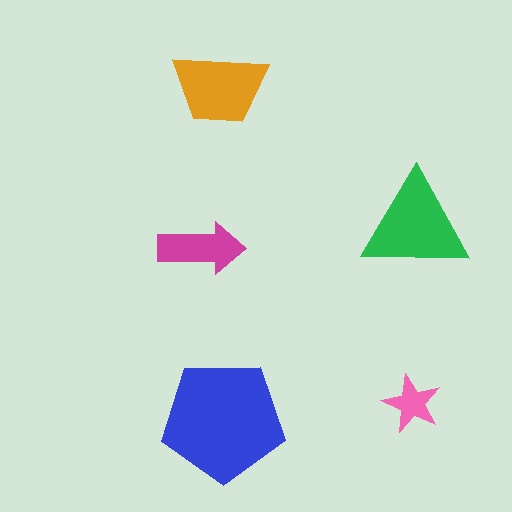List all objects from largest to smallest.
The blue pentagon, the green triangle, the orange trapezoid, the magenta arrow, the pink star.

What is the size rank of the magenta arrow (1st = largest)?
4th.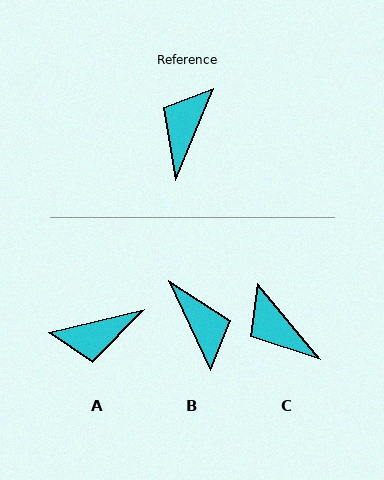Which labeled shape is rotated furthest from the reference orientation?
B, about 133 degrees away.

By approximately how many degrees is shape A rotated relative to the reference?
Approximately 125 degrees counter-clockwise.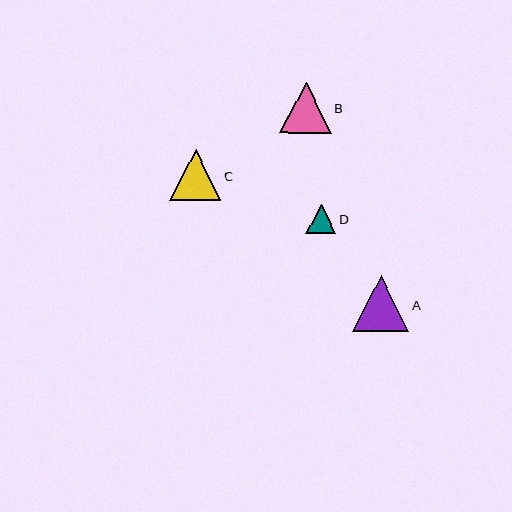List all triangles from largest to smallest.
From largest to smallest: A, B, C, D.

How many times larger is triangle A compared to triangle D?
Triangle A is approximately 1.9 times the size of triangle D.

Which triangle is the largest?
Triangle A is the largest with a size of approximately 56 pixels.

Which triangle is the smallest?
Triangle D is the smallest with a size of approximately 30 pixels.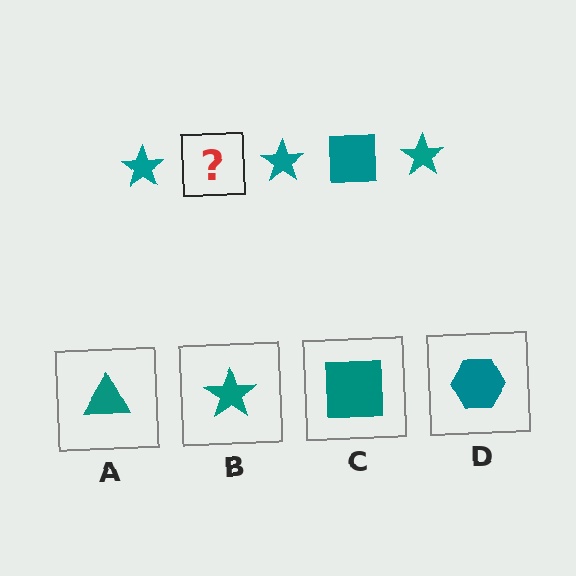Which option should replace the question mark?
Option C.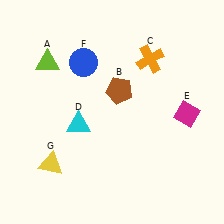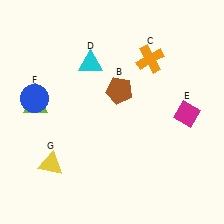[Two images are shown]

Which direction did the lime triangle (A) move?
The lime triangle (A) moved down.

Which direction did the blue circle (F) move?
The blue circle (F) moved left.